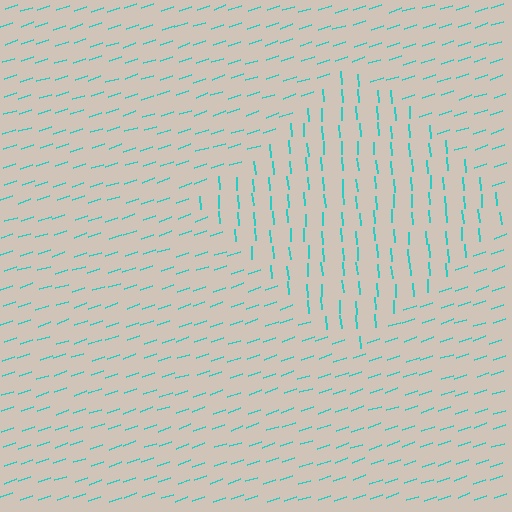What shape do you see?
I see a diamond.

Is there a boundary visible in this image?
Yes, there is a texture boundary formed by a change in line orientation.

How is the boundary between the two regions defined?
The boundary is defined purely by a change in line orientation (approximately 76 degrees difference). All lines are the same color and thickness.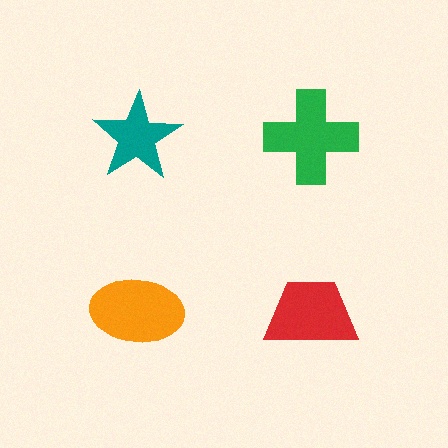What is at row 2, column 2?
A red trapezoid.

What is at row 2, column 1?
An orange ellipse.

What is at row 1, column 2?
A green cross.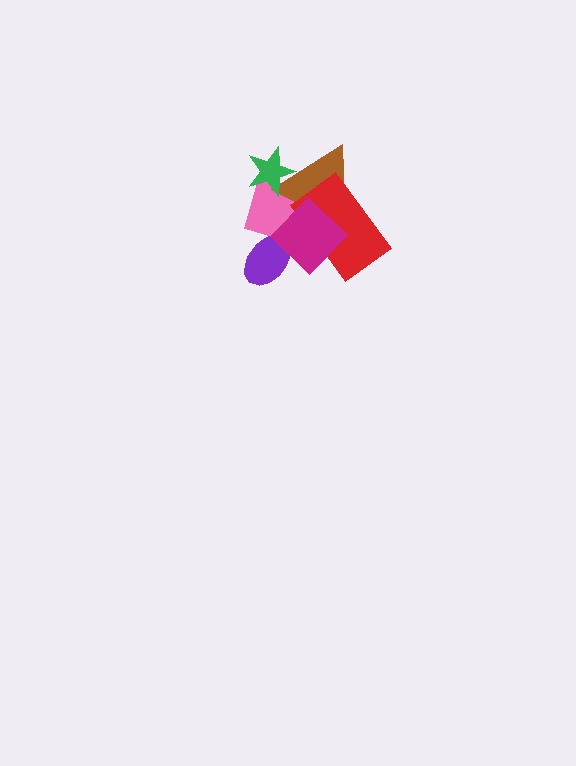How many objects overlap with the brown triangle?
4 objects overlap with the brown triangle.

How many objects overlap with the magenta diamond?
4 objects overlap with the magenta diamond.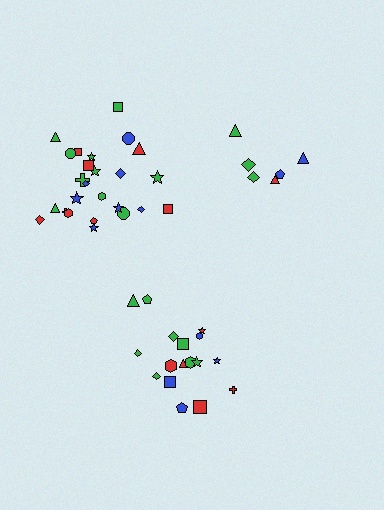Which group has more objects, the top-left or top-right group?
The top-left group.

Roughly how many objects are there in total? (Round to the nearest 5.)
Roughly 50 objects in total.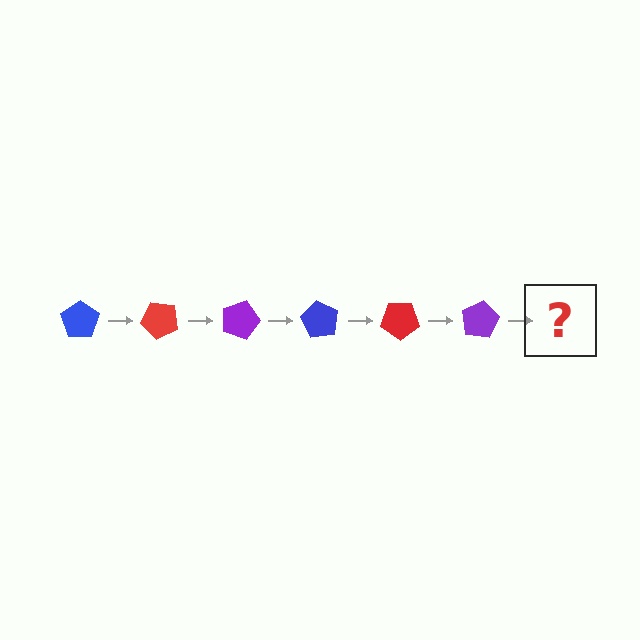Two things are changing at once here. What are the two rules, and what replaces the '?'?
The two rules are that it rotates 45 degrees each step and the color cycles through blue, red, and purple. The '?' should be a blue pentagon, rotated 270 degrees from the start.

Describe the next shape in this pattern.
It should be a blue pentagon, rotated 270 degrees from the start.